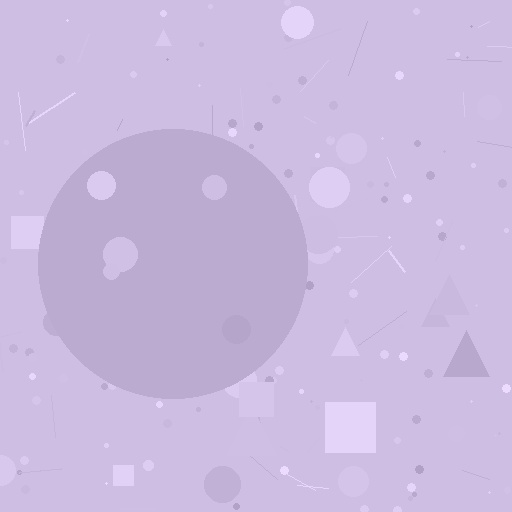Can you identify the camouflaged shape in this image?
The camouflaged shape is a circle.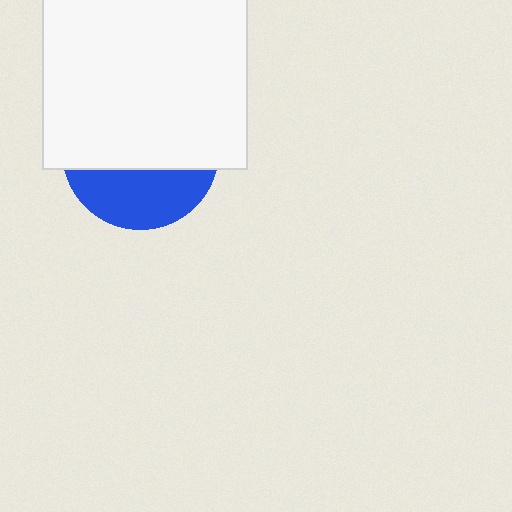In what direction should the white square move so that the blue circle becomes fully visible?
The white square should move up. That is the shortest direction to clear the overlap and leave the blue circle fully visible.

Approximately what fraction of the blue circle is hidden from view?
Roughly 65% of the blue circle is hidden behind the white square.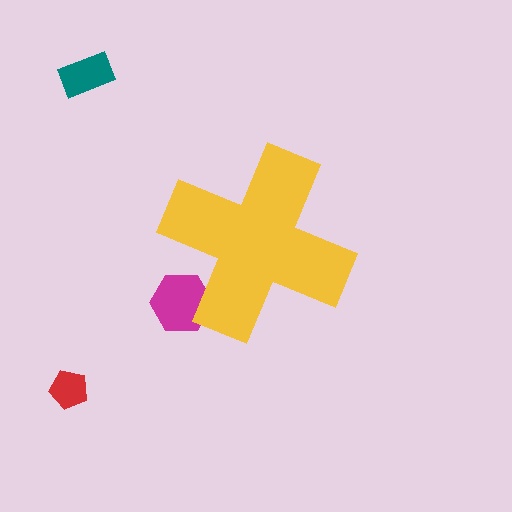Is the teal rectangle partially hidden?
No, the teal rectangle is fully visible.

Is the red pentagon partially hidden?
No, the red pentagon is fully visible.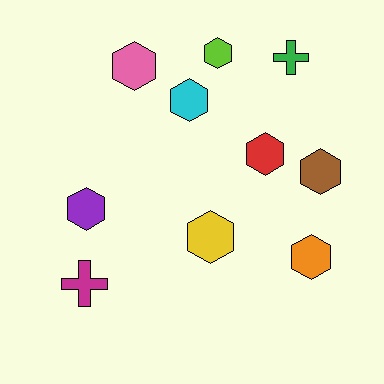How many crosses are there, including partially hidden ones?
There are 2 crosses.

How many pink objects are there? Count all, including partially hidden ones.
There is 1 pink object.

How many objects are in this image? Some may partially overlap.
There are 10 objects.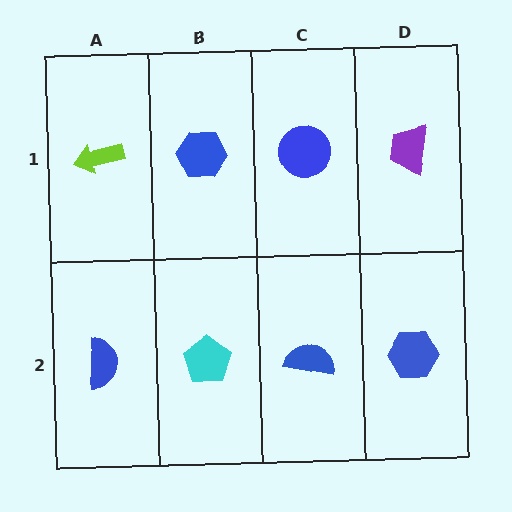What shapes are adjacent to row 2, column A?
A lime arrow (row 1, column A), a cyan pentagon (row 2, column B).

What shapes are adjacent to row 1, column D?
A blue hexagon (row 2, column D), a blue circle (row 1, column C).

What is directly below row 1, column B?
A cyan pentagon.